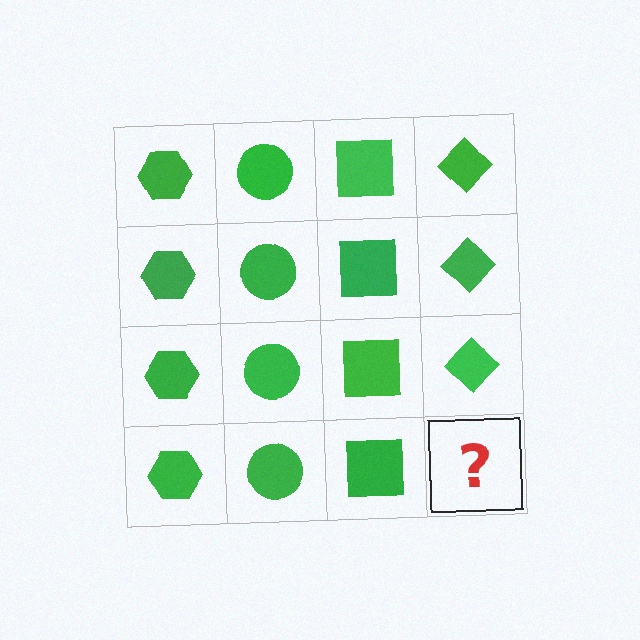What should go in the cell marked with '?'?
The missing cell should contain a green diamond.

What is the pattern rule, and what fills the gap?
The rule is that each column has a consistent shape. The gap should be filled with a green diamond.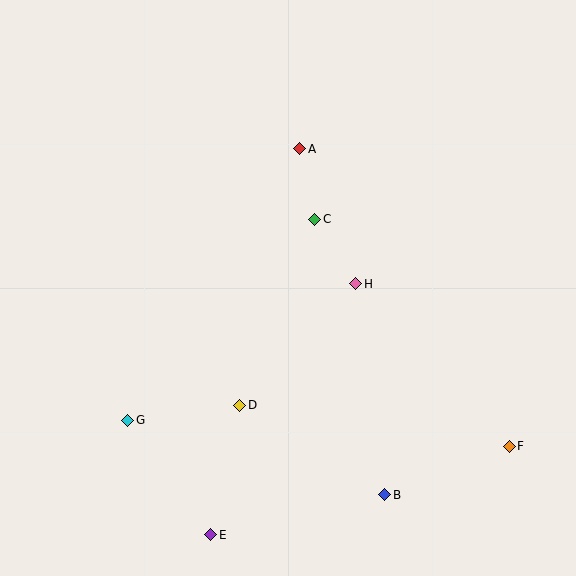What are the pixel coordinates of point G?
Point G is at (128, 420).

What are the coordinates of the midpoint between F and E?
The midpoint between F and E is at (360, 491).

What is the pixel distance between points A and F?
The distance between A and F is 364 pixels.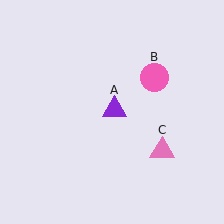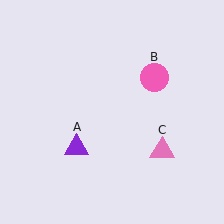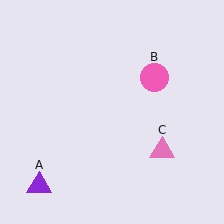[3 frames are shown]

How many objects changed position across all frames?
1 object changed position: purple triangle (object A).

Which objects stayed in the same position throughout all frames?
Pink circle (object B) and pink triangle (object C) remained stationary.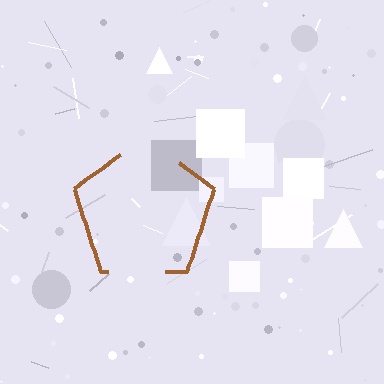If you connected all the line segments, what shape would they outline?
They would outline a pentagon.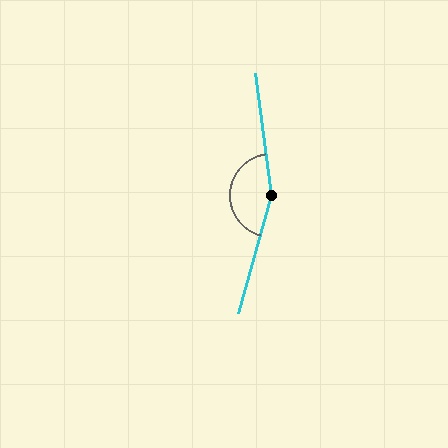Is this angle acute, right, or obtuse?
It is obtuse.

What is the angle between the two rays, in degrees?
Approximately 157 degrees.